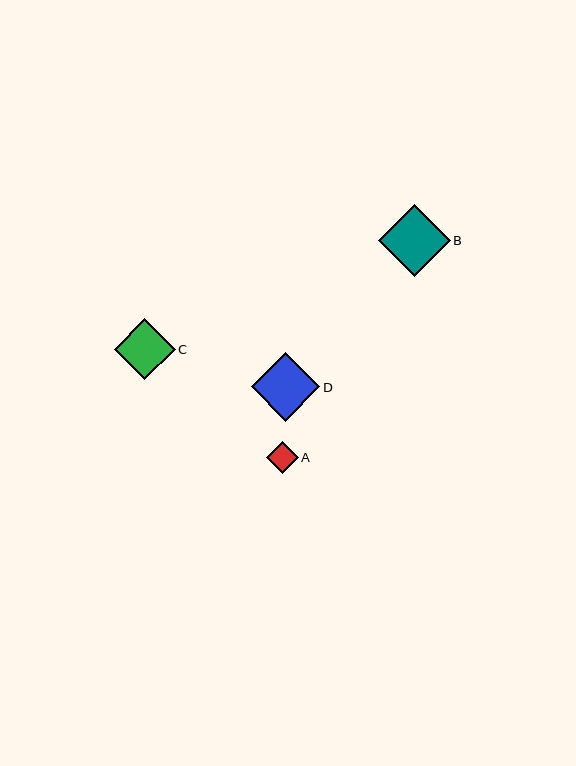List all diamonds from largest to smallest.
From largest to smallest: B, D, C, A.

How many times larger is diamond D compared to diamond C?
Diamond D is approximately 1.1 times the size of diamond C.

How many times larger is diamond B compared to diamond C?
Diamond B is approximately 1.2 times the size of diamond C.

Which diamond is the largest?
Diamond B is the largest with a size of approximately 72 pixels.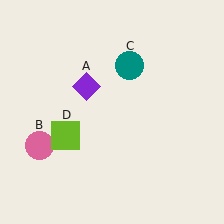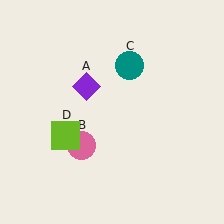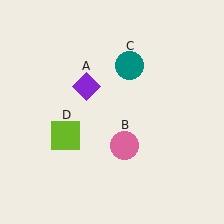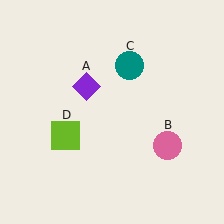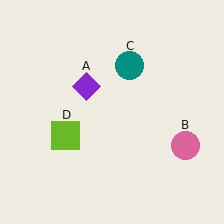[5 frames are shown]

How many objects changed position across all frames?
1 object changed position: pink circle (object B).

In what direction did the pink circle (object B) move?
The pink circle (object B) moved right.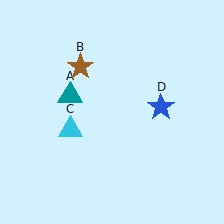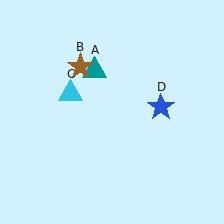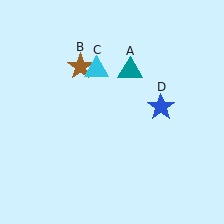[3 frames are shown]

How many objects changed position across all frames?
2 objects changed position: teal triangle (object A), cyan triangle (object C).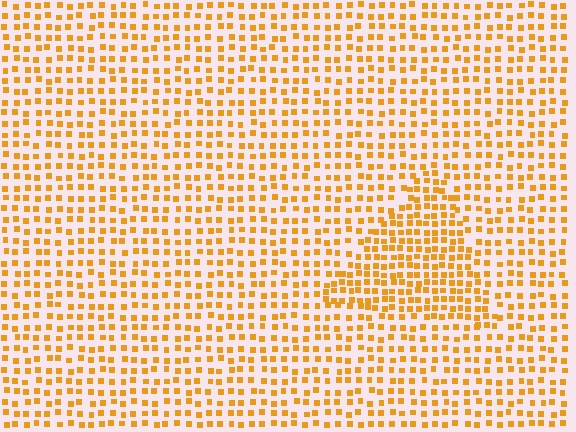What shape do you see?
I see a triangle.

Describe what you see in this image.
The image contains small orange elements arranged at two different densities. A triangle-shaped region is visible where the elements are more densely packed than the surrounding area.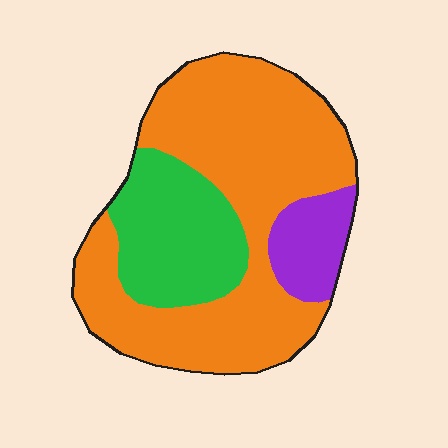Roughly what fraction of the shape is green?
Green covers about 25% of the shape.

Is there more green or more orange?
Orange.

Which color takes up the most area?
Orange, at roughly 65%.